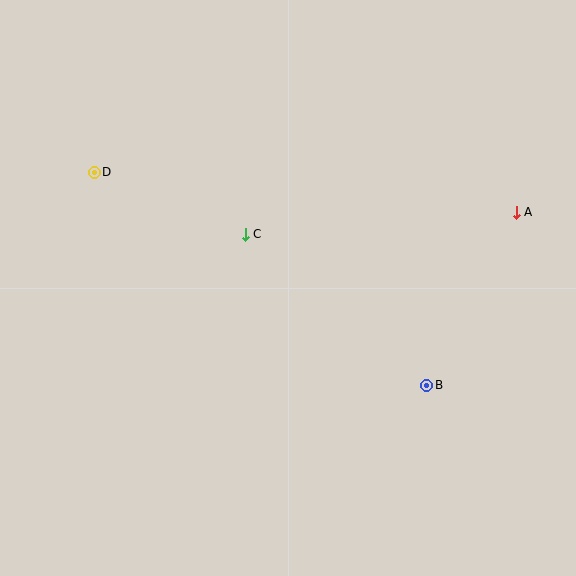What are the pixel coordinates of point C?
Point C is at (245, 234).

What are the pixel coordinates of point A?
Point A is at (516, 212).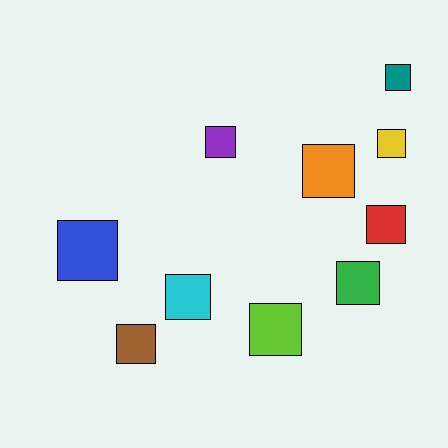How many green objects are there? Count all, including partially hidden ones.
There is 1 green object.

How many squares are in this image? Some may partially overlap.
There are 10 squares.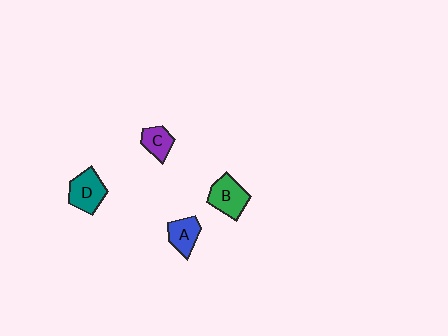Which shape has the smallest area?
Shape C (purple).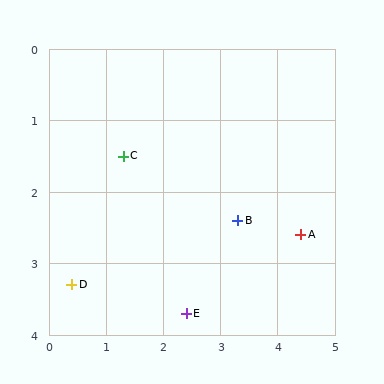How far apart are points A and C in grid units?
Points A and C are about 3.3 grid units apart.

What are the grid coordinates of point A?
Point A is at approximately (4.4, 2.6).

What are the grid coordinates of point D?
Point D is at approximately (0.4, 3.3).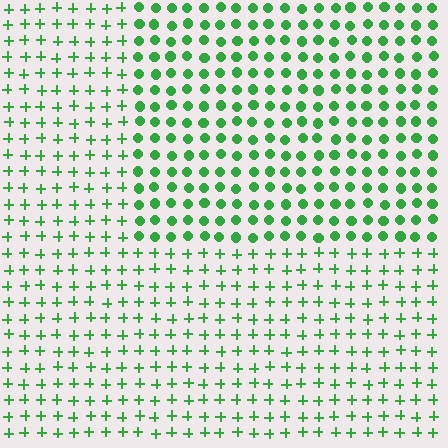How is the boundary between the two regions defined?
The boundary is defined by a change in element shape: circles inside vs. plus signs outside. All elements share the same color and spacing.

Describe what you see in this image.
The image is filled with small green elements arranged in a uniform grid. A rectangle-shaped region contains circles, while the surrounding area contains plus signs. The boundary is defined purely by the change in element shape.